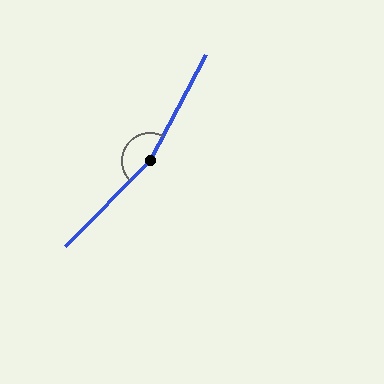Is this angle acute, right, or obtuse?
It is obtuse.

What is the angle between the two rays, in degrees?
Approximately 163 degrees.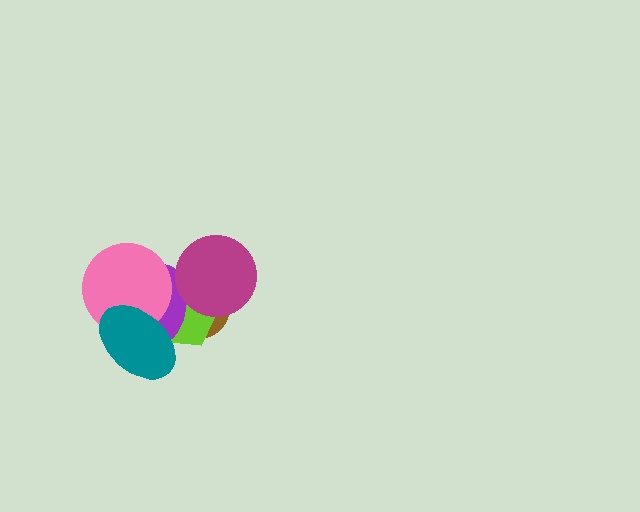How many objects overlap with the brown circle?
3 objects overlap with the brown circle.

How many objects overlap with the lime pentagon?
4 objects overlap with the lime pentagon.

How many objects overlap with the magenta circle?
3 objects overlap with the magenta circle.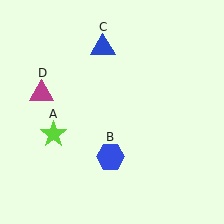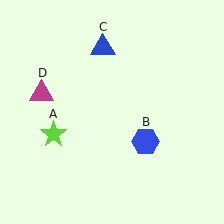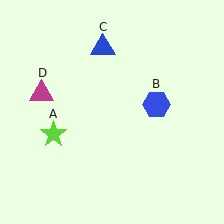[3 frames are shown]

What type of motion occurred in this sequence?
The blue hexagon (object B) rotated counterclockwise around the center of the scene.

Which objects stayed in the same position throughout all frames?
Lime star (object A) and blue triangle (object C) and magenta triangle (object D) remained stationary.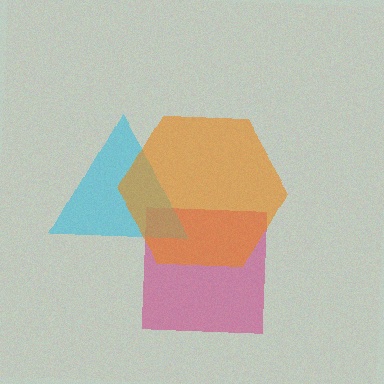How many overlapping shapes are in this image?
There are 3 overlapping shapes in the image.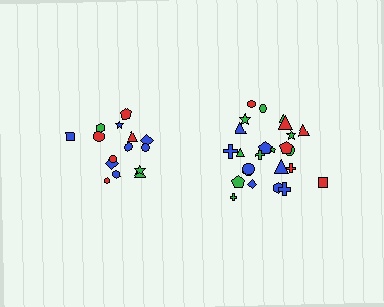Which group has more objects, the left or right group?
The right group.